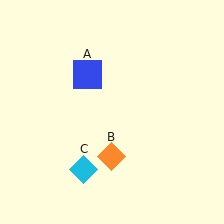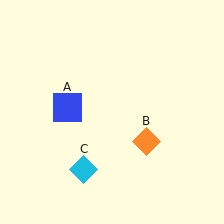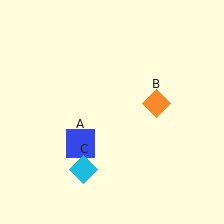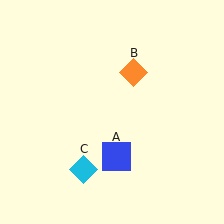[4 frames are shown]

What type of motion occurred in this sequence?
The blue square (object A), orange diamond (object B) rotated counterclockwise around the center of the scene.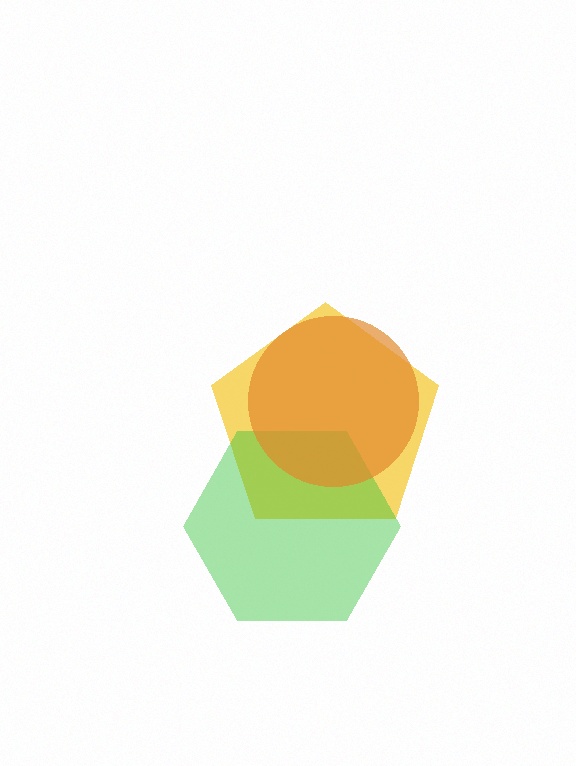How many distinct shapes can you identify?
There are 3 distinct shapes: a yellow pentagon, a green hexagon, an orange circle.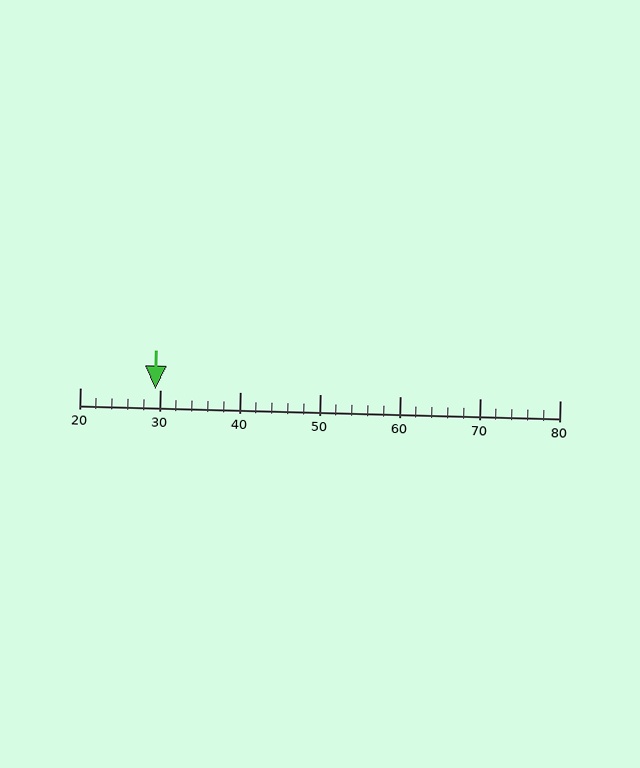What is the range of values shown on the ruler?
The ruler shows values from 20 to 80.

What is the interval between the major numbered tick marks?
The major tick marks are spaced 10 units apart.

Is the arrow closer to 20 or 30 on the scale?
The arrow is closer to 30.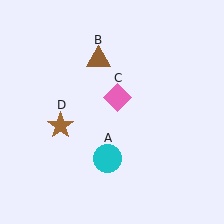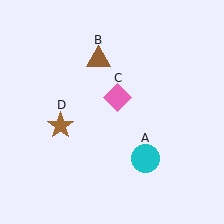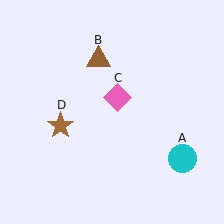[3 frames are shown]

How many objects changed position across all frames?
1 object changed position: cyan circle (object A).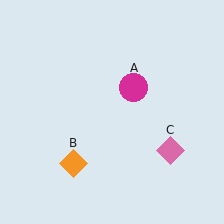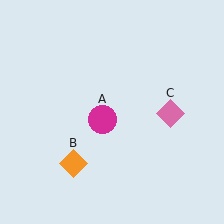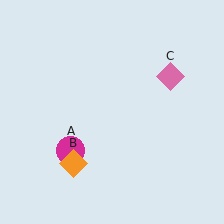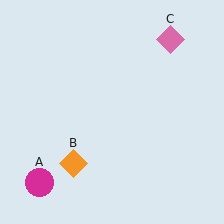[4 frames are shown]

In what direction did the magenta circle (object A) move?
The magenta circle (object A) moved down and to the left.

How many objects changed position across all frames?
2 objects changed position: magenta circle (object A), pink diamond (object C).